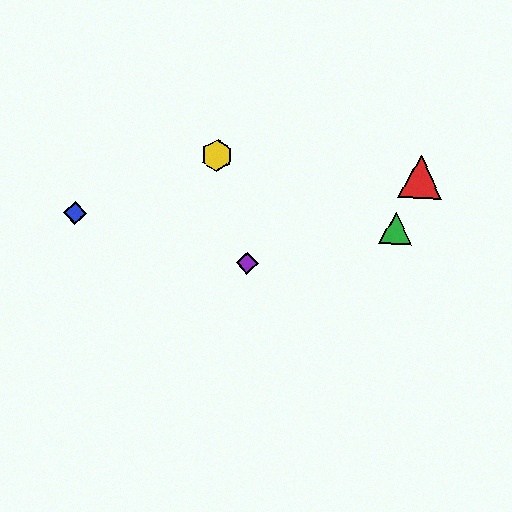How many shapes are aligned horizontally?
2 shapes (the blue diamond, the green triangle) are aligned horizontally.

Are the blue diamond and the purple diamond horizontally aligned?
No, the blue diamond is at y≈213 and the purple diamond is at y≈263.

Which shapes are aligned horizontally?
The blue diamond, the green triangle are aligned horizontally.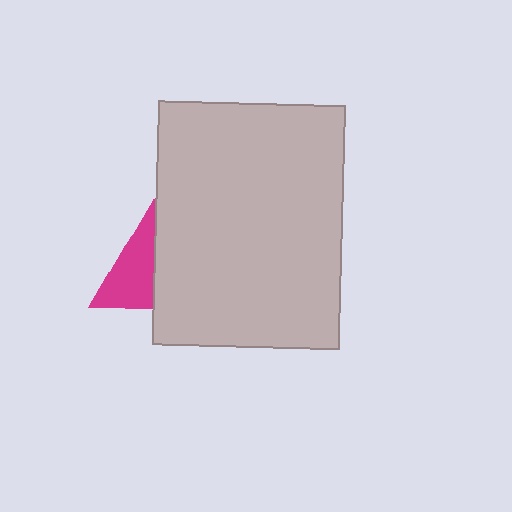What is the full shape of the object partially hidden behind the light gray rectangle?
The partially hidden object is a magenta triangle.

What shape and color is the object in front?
The object in front is a light gray rectangle.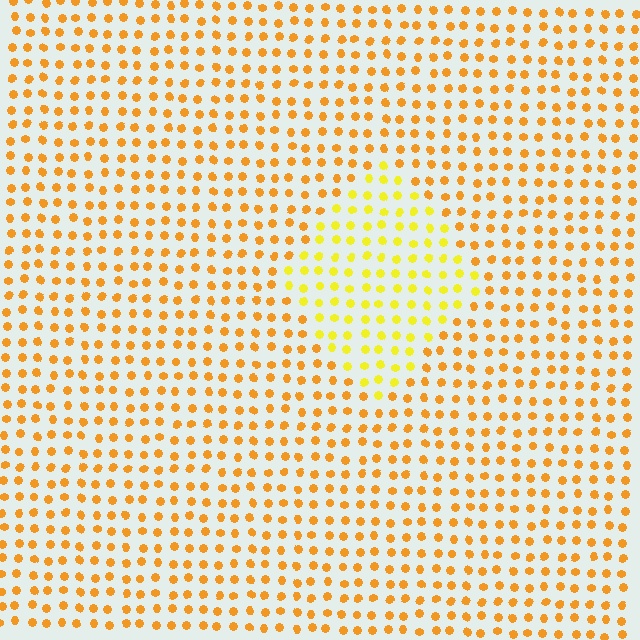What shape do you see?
I see a diamond.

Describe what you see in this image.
The image is filled with small orange elements in a uniform arrangement. A diamond-shaped region is visible where the elements are tinted to a slightly different hue, forming a subtle color boundary.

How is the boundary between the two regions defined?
The boundary is defined purely by a slight shift in hue (about 26 degrees). Spacing, size, and orientation are identical on both sides.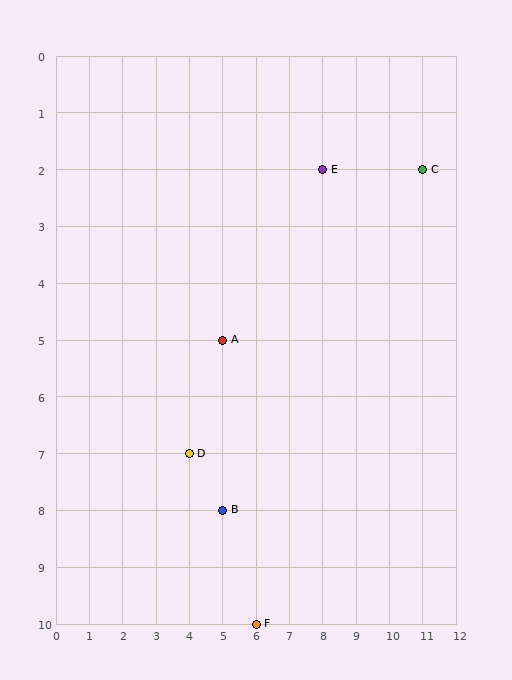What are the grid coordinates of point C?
Point C is at grid coordinates (11, 2).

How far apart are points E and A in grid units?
Points E and A are 3 columns and 3 rows apart (about 4.2 grid units diagonally).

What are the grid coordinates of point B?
Point B is at grid coordinates (5, 8).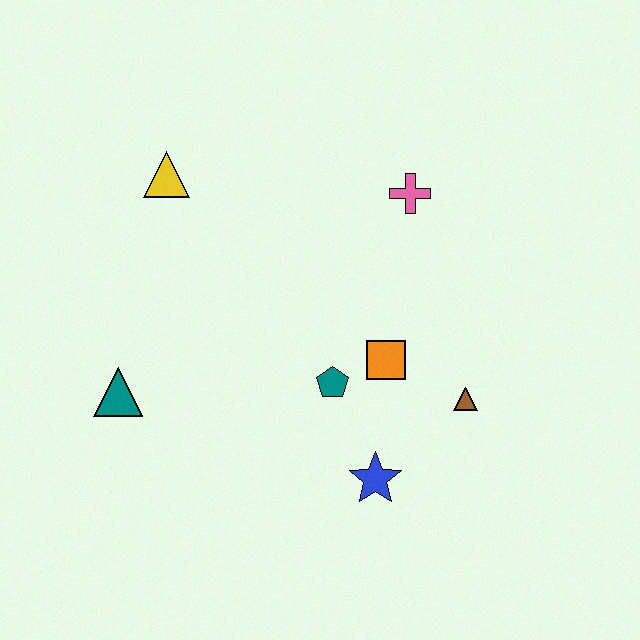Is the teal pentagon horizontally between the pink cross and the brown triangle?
No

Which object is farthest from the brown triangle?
The yellow triangle is farthest from the brown triangle.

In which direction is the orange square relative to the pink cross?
The orange square is below the pink cross.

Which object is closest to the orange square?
The teal pentagon is closest to the orange square.